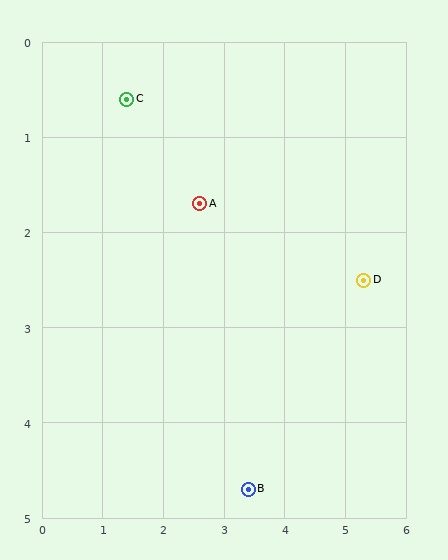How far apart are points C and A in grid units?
Points C and A are about 1.6 grid units apart.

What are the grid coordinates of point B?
Point B is at approximately (3.4, 4.7).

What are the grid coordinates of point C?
Point C is at approximately (1.4, 0.6).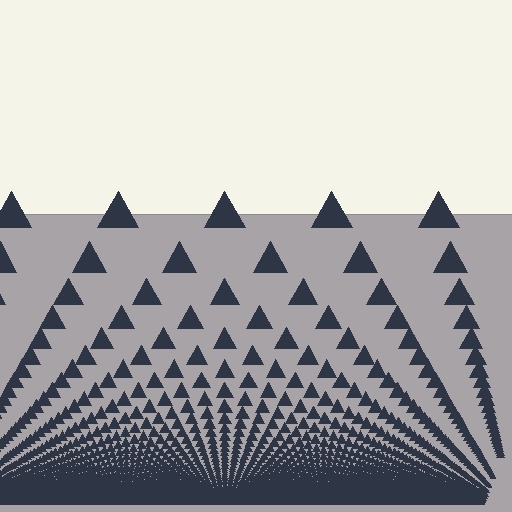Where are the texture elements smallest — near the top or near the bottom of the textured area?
Near the bottom.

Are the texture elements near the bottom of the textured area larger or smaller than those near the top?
Smaller. The gradient is inverted — elements near the bottom are smaller and denser.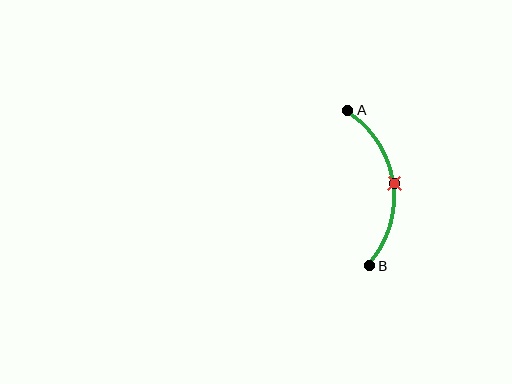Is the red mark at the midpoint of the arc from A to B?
Yes. The red mark lies on the arc at equal arc-length from both A and B — it is the arc midpoint.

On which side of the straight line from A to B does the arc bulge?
The arc bulges to the right of the straight line connecting A and B.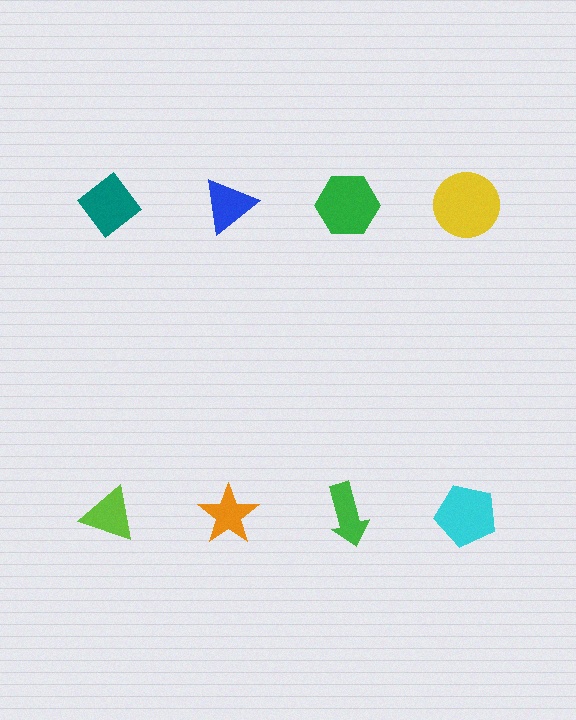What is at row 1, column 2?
A blue triangle.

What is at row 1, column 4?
A yellow circle.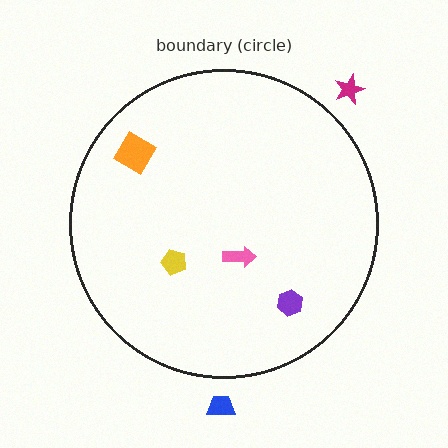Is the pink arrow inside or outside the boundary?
Inside.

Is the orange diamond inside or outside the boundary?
Inside.